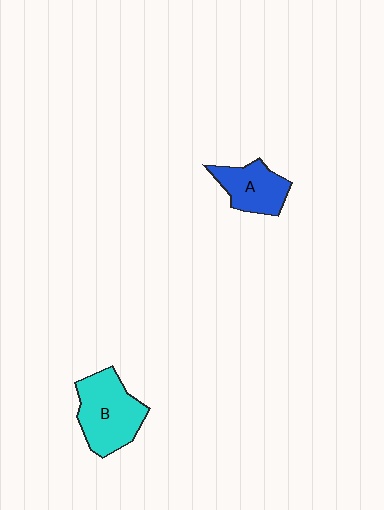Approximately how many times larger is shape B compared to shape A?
Approximately 1.4 times.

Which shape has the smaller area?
Shape A (blue).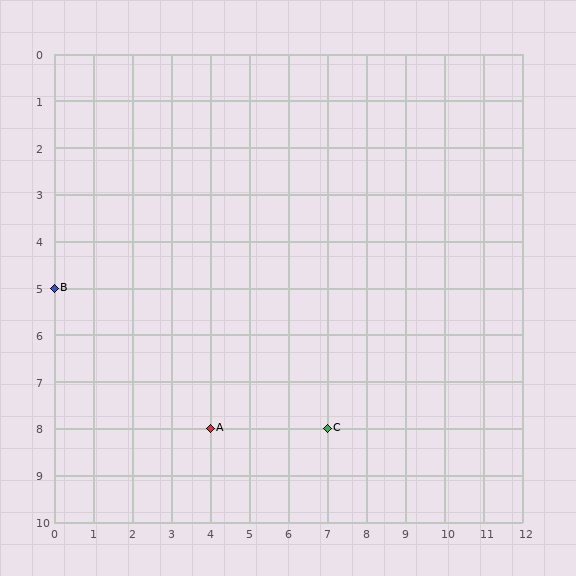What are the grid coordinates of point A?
Point A is at grid coordinates (4, 8).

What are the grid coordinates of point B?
Point B is at grid coordinates (0, 5).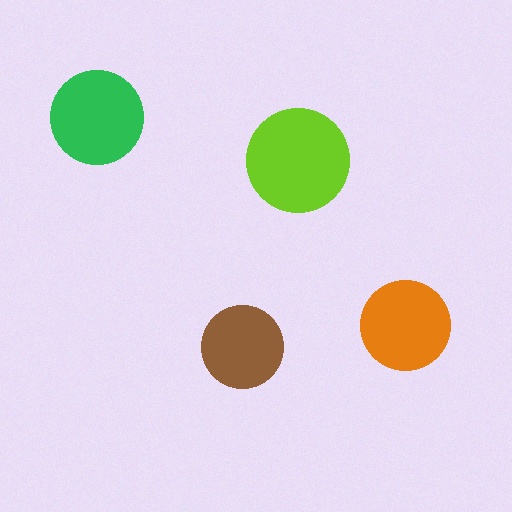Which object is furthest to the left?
The green circle is leftmost.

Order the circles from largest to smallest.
the lime one, the green one, the orange one, the brown one.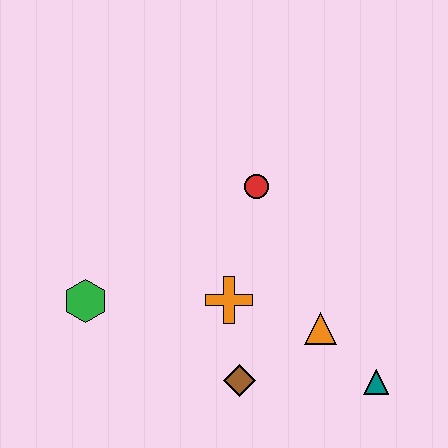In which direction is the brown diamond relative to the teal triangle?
The brown diamond is to the left of the teal triangle.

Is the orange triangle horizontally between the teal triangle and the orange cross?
Yes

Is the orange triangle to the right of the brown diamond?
Yes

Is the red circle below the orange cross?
No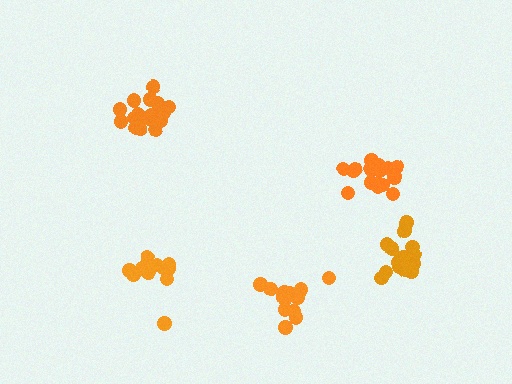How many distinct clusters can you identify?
There are 5 distinct clusters.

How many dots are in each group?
Group 1: 18 dots, Group 2: 17 dots, Group 3: 18 dots, Group 4: 14 dots, Group 5: 13 dots (80 total).